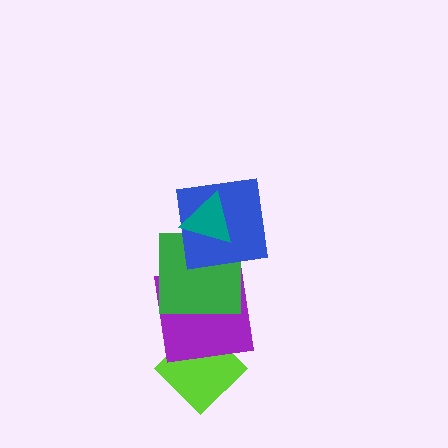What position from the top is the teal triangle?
The teal triangle is 1st from the top.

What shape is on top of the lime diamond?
The purple square is on top of the lime diamond.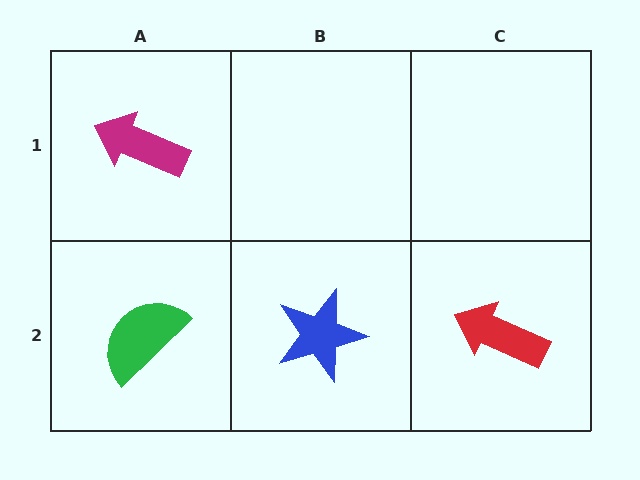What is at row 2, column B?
A blue star.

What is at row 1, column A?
A magenta arrow.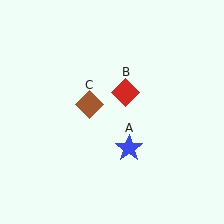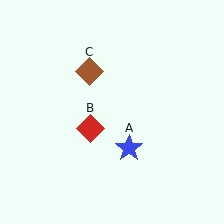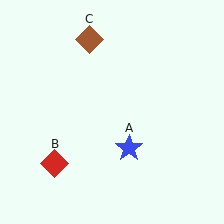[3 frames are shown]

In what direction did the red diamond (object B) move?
The red diamond (object B) moved down and to the left.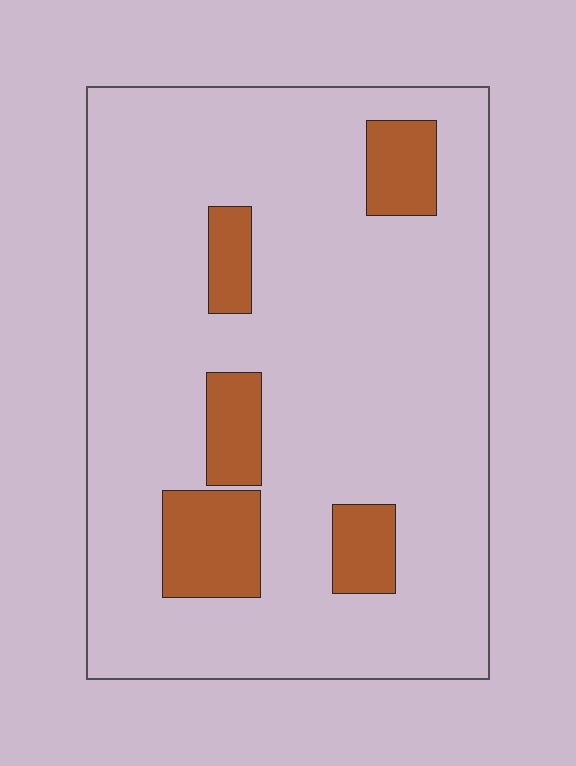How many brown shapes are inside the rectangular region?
5.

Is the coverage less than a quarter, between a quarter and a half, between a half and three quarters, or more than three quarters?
Less than a quarter.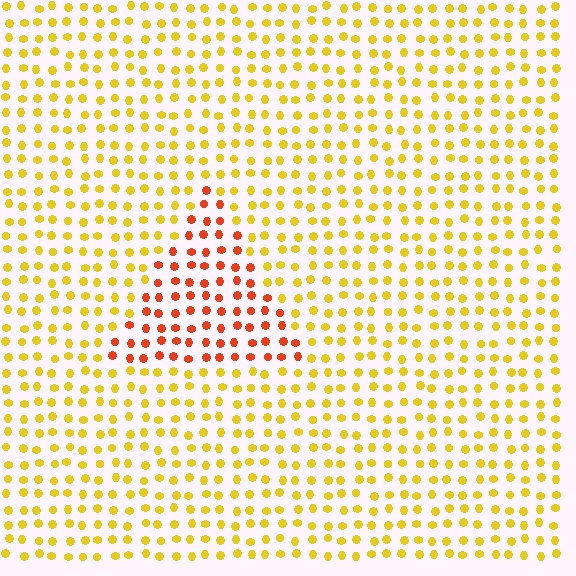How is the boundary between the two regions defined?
The boundary is defined purely by a slight shift in hue (about 43 degrees). Spacing, size, and orientation are identical on both sides.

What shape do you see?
I see a triangle.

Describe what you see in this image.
The image is filled with small yellow elements in a uniform arrangement. A triangle-shaped region is visible where the elements are tinted to a slightly different hue, forming a subtle color boundary.